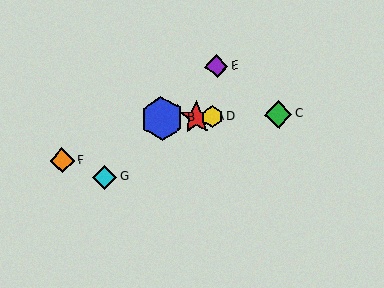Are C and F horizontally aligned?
No, C is at y≈115 and F is at y≈161.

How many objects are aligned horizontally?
4 objects (A, B, C, D) are aligned horizontally.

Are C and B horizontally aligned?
Yes, both are at y≈115.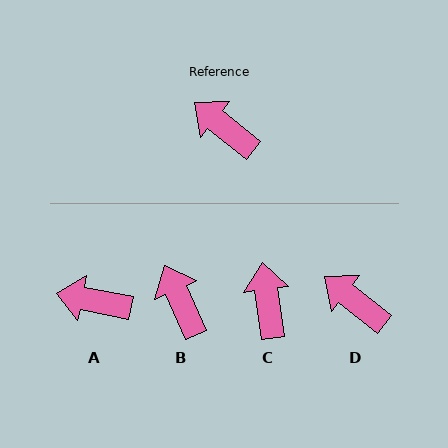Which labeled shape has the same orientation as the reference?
D.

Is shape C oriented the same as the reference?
No, it is off by about 44 degrees.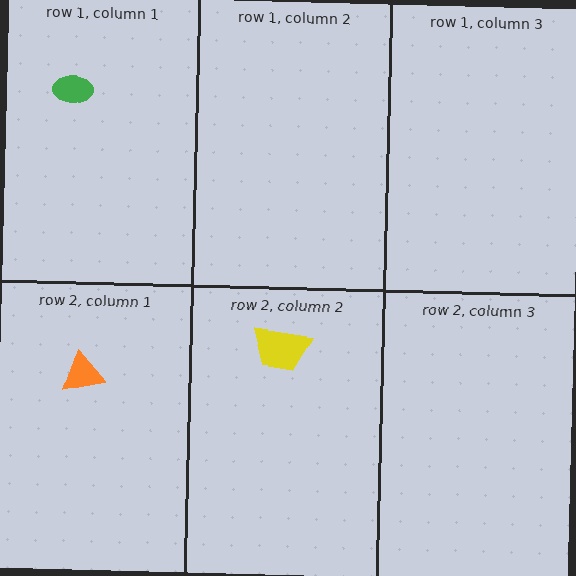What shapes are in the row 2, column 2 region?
The yellow trapezoid.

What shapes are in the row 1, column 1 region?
The green ellipse.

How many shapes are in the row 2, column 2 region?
1.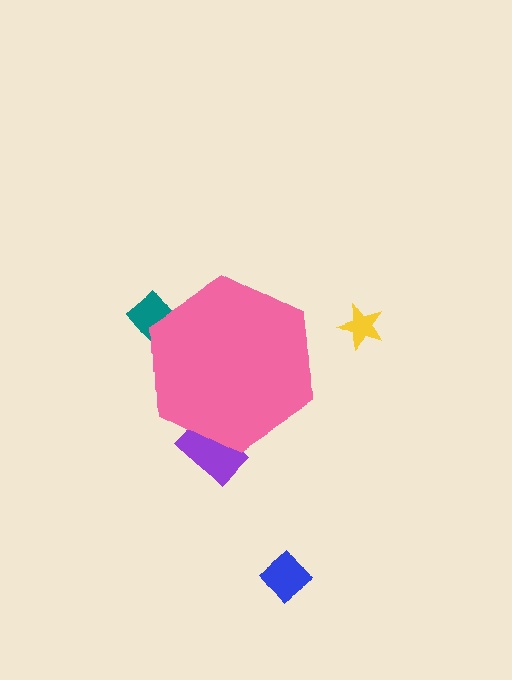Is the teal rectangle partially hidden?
Yes, the teal rectangle is partially hidden behind the pink hexagon.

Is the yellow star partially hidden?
No, the yellow star is fully visible.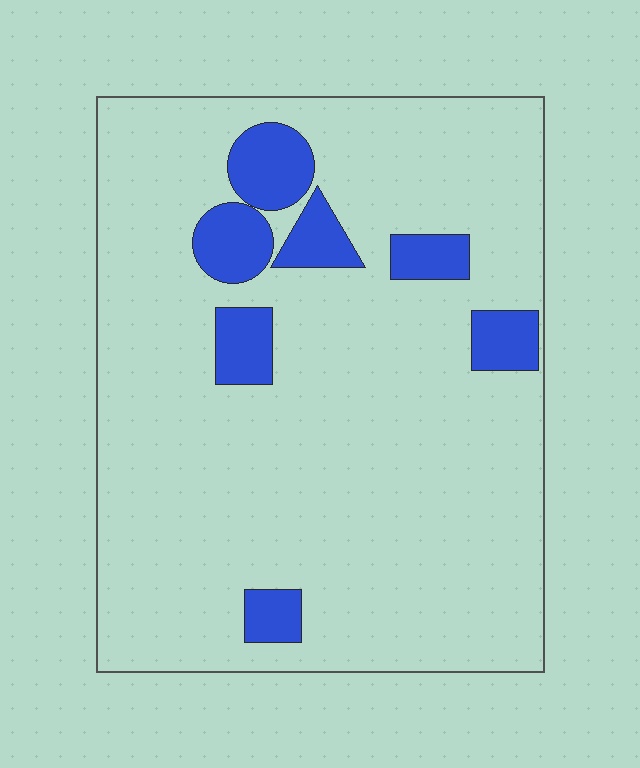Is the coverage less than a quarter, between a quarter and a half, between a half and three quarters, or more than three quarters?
Less than a quarter.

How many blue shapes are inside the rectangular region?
7.